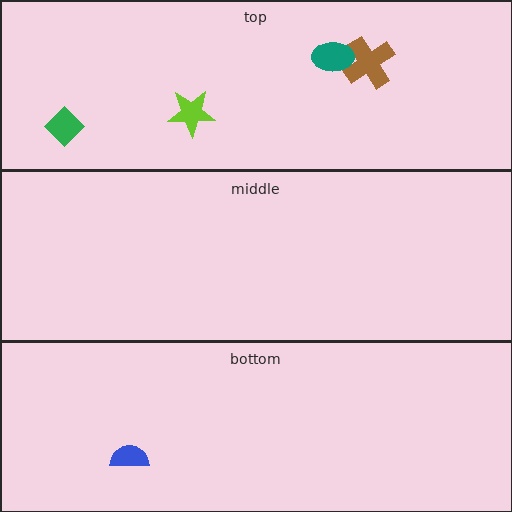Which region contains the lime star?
The top region.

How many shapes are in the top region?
4.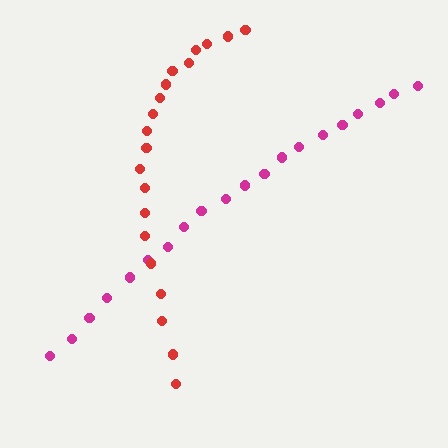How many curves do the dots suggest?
There are 2 distinct paths.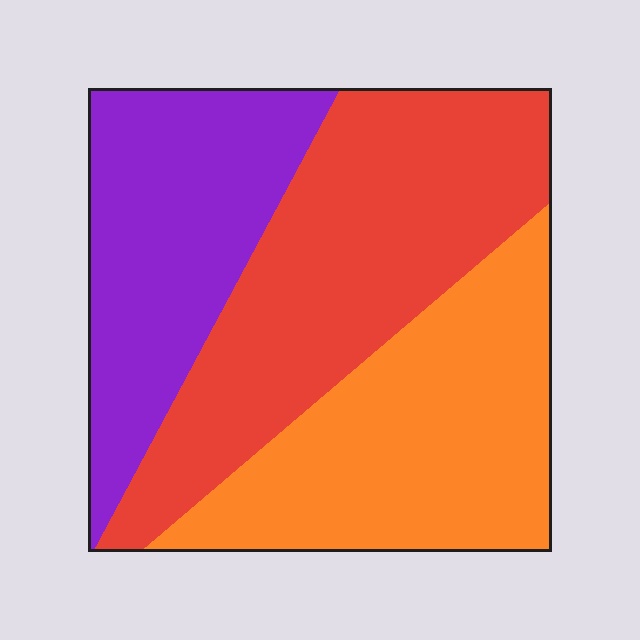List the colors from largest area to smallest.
From largest to smallest: red, orange, purple.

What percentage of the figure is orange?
Orange covers around 35% of the figure.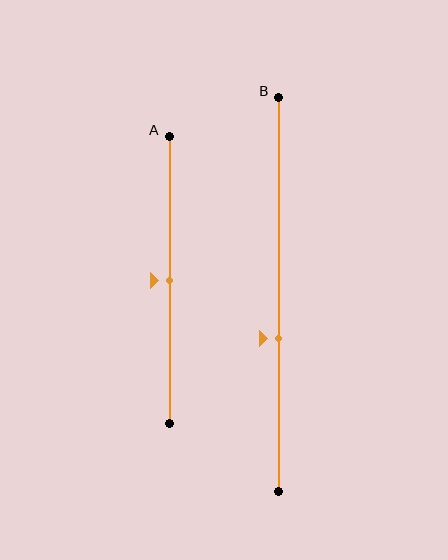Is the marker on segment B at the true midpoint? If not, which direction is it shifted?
No, the marker on segment B is shifted downward by about 11% of the segment length.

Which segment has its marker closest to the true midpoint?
Segment A has its marker closest to the true midpoint.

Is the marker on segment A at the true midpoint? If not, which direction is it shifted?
Yes, the marker on segment A is at the true midpoint.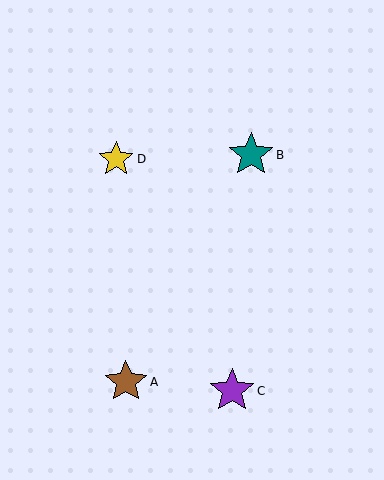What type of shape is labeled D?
Shape D is a yellow star.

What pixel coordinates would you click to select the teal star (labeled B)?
Click at (251, 155) to select the teal star B.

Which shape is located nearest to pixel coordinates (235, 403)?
The purple star (labeled C) at (232, 391) is nearest to that location.